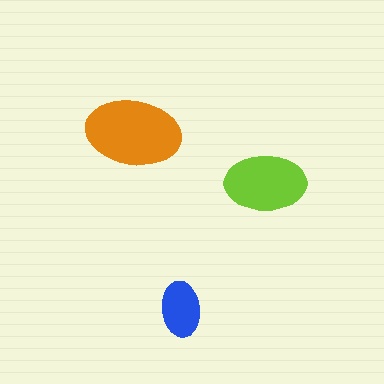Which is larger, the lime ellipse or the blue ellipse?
The lime one.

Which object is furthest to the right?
The lime ellipse is rightmost.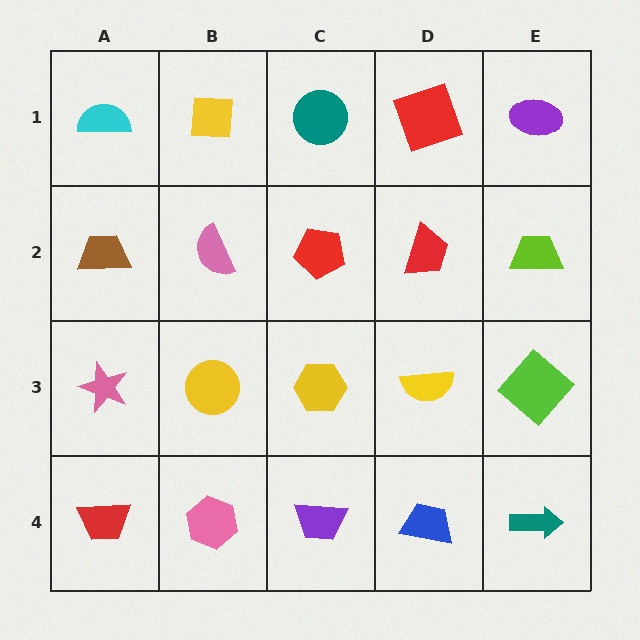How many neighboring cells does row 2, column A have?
3.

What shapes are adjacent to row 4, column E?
A lime diamond (row 3, column E), a blue trapezoid (row 4, column D).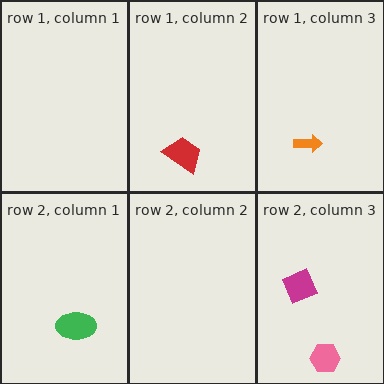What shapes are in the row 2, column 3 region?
The pink hexagon, the magenta diamond.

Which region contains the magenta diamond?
The row 2, column 3 region.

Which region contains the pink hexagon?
The row 2, column 3 region.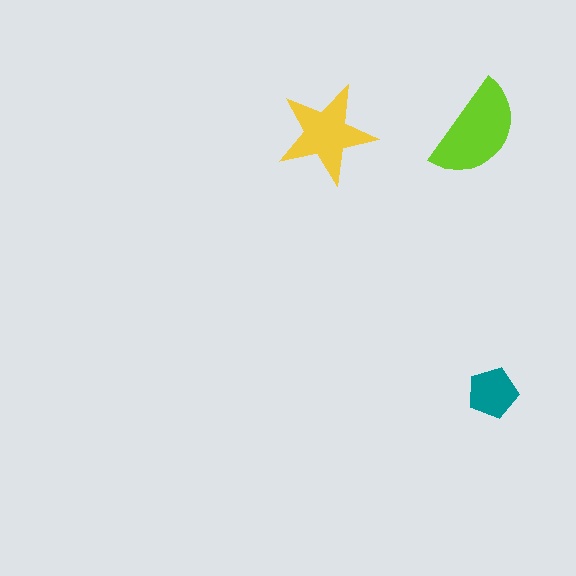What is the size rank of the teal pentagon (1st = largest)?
3rd.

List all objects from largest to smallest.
The lime semicircle, the yellow star, the teal pentagon.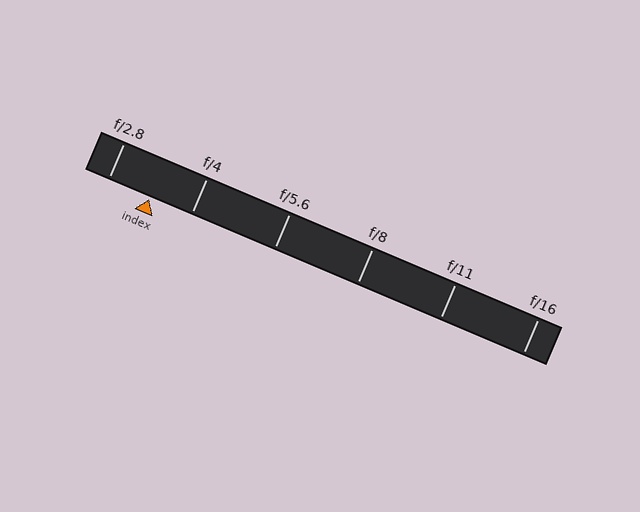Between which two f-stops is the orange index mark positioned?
The index mark is between f/2.8 and f/4.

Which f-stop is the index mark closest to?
The index mark is closest to f/4.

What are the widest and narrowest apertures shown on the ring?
The widest aperture shown is f/2.8 and the narrowest is f/16.